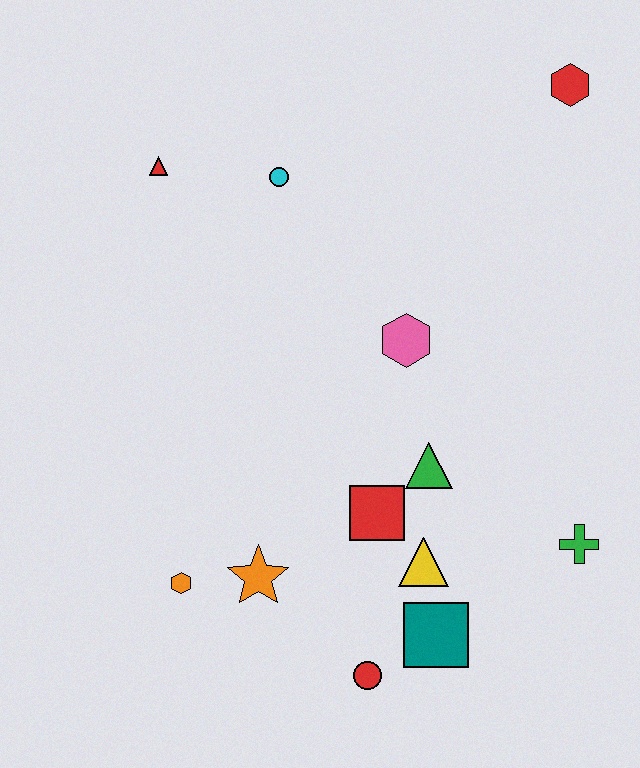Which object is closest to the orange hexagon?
The orange star is closest to the orange hexagon.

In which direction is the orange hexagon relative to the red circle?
The orange hexagon is to the left of the red circle.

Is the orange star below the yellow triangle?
Yes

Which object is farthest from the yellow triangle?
The red hexagon is farthest from the yellow triangle.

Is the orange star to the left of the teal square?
Yes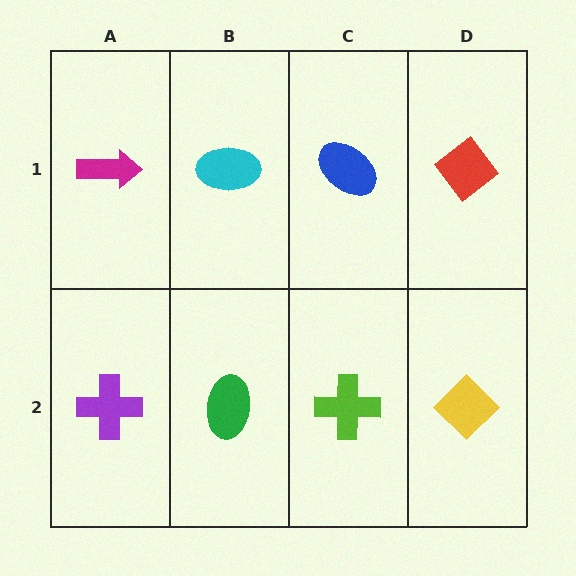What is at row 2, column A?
A purple cross.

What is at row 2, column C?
A lime cross.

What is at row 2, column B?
A green ellipse.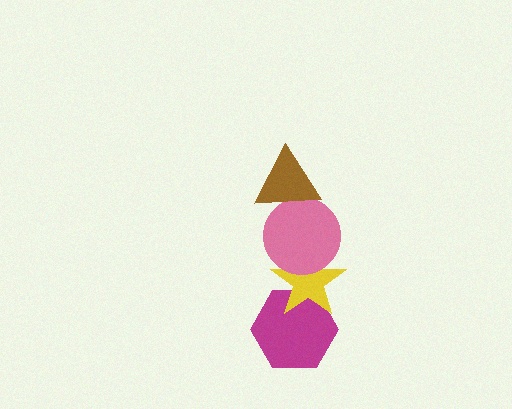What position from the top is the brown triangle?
The brown triangle is 1st from the top.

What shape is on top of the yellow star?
The pink circle is on top of the yellow star.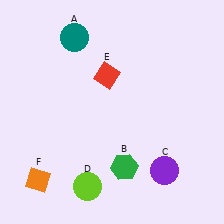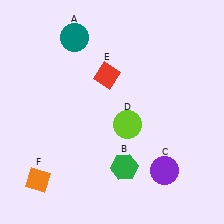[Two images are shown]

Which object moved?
The lime circle (D) moved up.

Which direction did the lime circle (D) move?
The lime circle (D) moved up.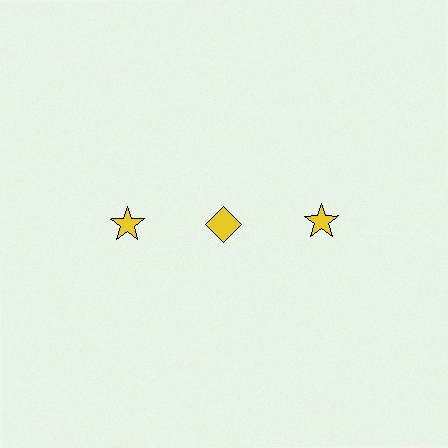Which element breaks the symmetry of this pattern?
The yellow diamond in the top row, second from left column breaks the symmetry. All other shapes are yellow stars.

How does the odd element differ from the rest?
It has a different shape: diamond instead of star.